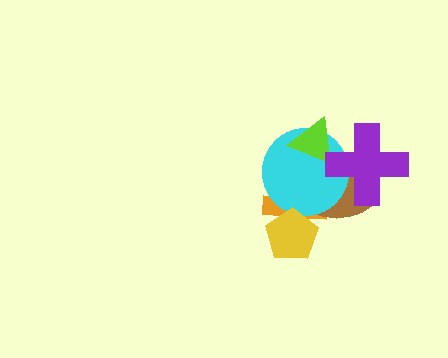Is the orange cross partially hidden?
Yes, it is partially covered by another shape.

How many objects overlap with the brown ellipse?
4 objects overlap with the brown ellipse.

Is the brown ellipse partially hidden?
Yes, it is partially covered by another shape.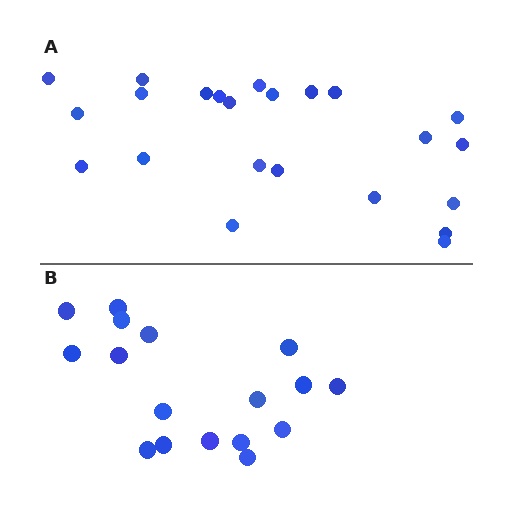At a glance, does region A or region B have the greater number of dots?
Region A (the top region) has more dots.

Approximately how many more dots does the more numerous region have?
Region A has about 6 more dots than region B.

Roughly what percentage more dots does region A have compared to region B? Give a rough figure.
About 35% more.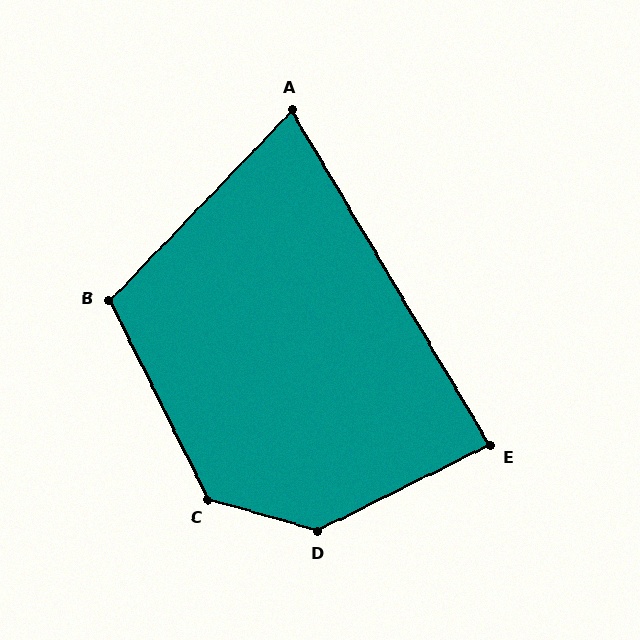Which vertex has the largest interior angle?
D, at approximately 137 degrees.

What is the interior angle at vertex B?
Approximately 110 degrees (obtuse).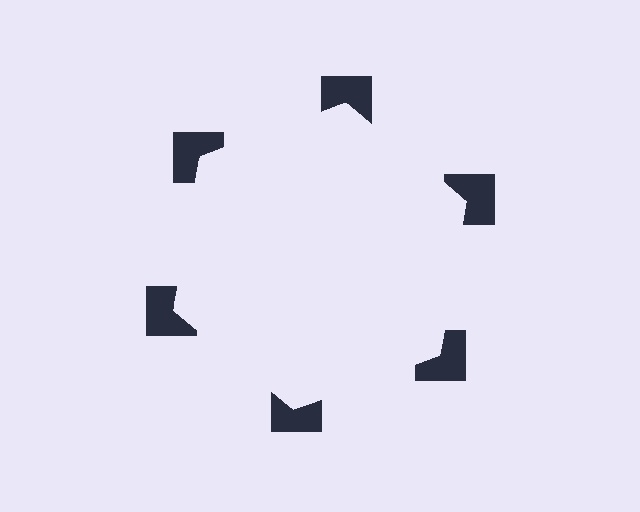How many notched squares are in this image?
There are 6 — one at each vertex of the illusory hexagon.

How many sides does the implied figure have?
6 sides.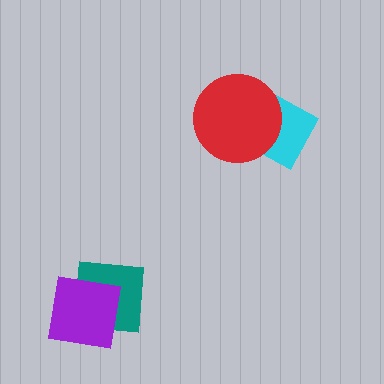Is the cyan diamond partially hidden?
Yes, it is partially covered by another shape.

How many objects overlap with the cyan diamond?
1 object overlaps with the cyan diamond.